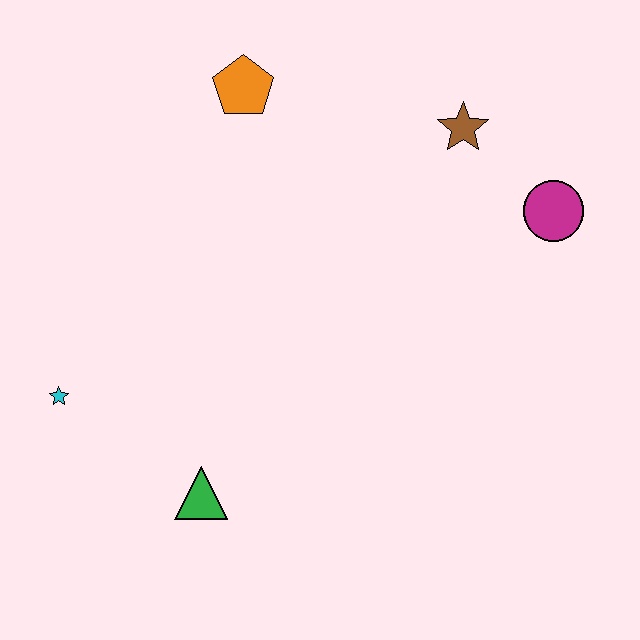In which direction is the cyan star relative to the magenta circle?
The cyan star is to the left of the magenta circle.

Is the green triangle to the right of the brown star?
No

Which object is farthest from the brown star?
The cyan star is farthest from the brown star.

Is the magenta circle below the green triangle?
No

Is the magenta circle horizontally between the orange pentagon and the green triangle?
No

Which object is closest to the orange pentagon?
The brown star is closest to the orange pentagon.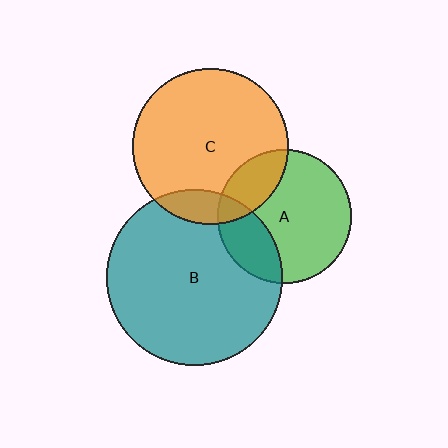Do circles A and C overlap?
Yes.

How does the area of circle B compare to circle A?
Approximately 1.7 times.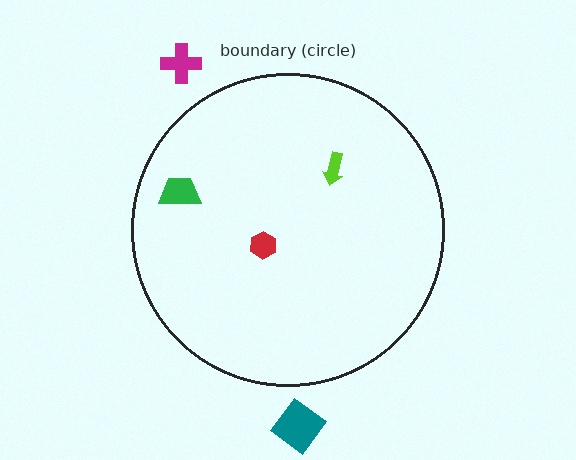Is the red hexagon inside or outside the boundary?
Inside.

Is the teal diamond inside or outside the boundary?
Outside.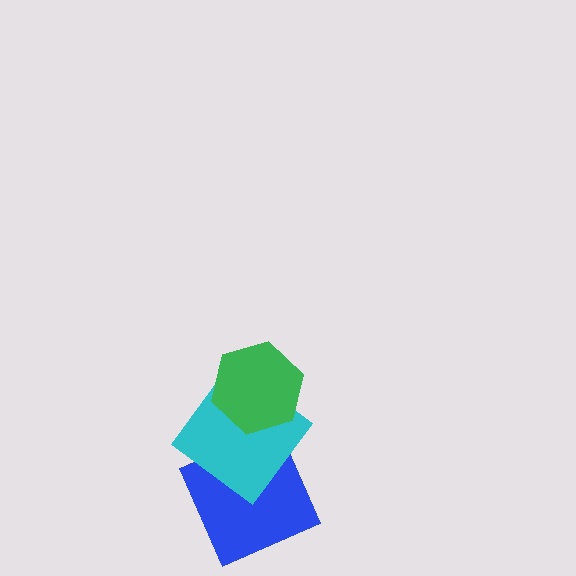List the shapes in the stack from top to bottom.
From top to bottom: the green hexagon, the cyan diamond, the blue square.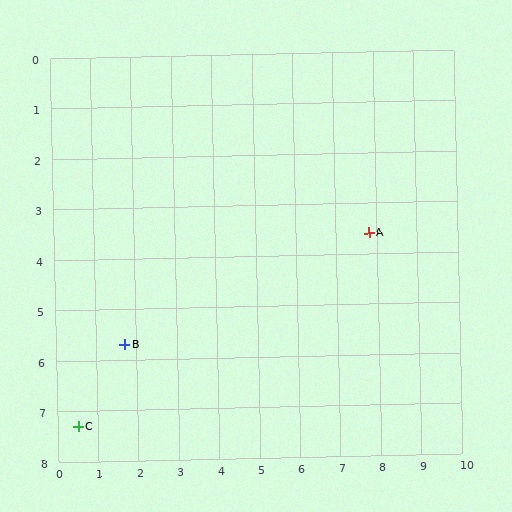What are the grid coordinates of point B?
Point B is at approximately (1.7, 5.7).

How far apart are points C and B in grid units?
Points C and B are about 2.0 grid units apart.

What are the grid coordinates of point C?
Point C is at approximately (0.5, 7.3).